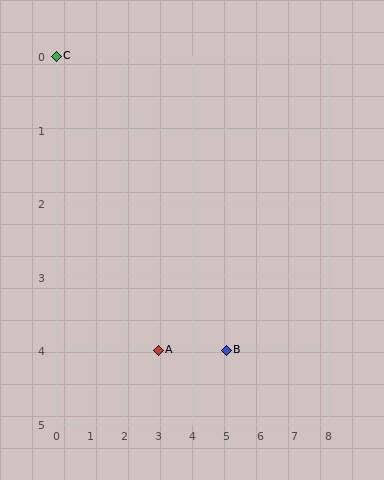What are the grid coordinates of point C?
Point C is at grid coordinates (0, 0).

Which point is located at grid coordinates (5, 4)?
Point B is at (5, 4).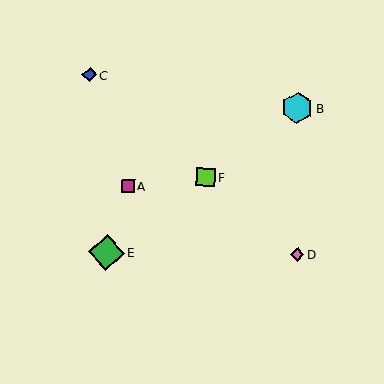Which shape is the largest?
The green diamond (labeled E) is the largest.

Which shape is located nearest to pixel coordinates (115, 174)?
The magenta square (labeled A) at (128, 186) is nearest to that location.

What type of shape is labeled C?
Shape C is a blue diamond.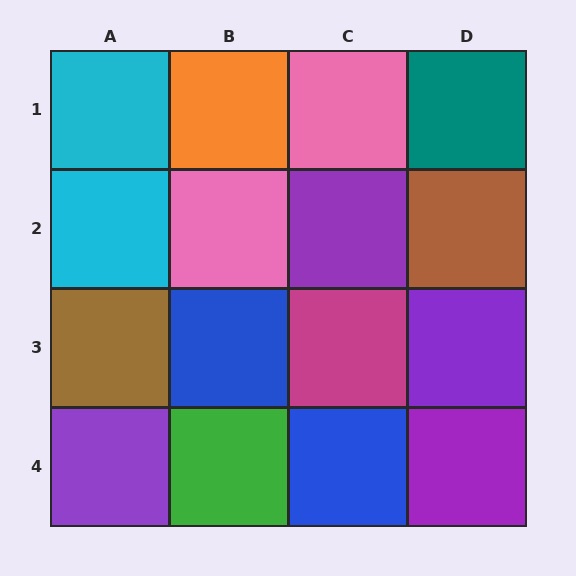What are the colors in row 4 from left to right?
Purple, green, blue, purple.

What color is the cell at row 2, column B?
Pink.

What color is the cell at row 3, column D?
Purple.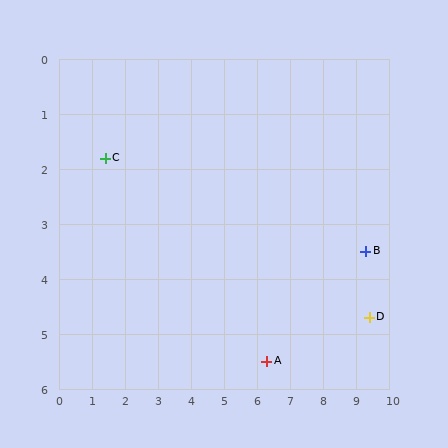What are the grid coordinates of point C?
Point C is at approximately (1.4, 1.8).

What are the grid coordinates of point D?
Point D is at approximately (9.4, 4.7).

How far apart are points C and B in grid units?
Points C and B are about 8.1 grid units apart.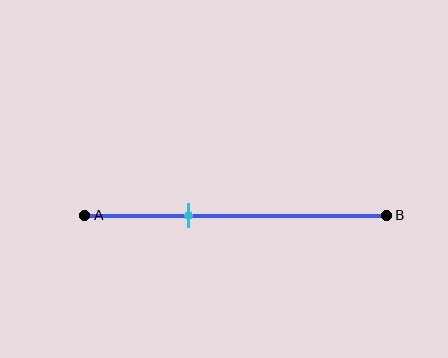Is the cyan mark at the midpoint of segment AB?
No, the mark is at about 35% from A, not at the 50% midpoint.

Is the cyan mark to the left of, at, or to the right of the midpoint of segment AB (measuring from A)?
The cyan mark is to the left of the midpoint of segment AB.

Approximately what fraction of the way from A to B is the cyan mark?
The cyan mark is approximately 35% of the way from A to B.